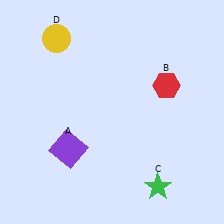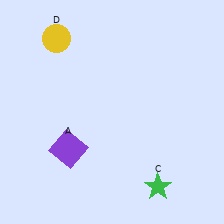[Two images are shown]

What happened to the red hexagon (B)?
The red hexagon (B) was removed in Image 2. It was in the top-right area of Image 1.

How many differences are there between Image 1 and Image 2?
There is 1 difference between the two images.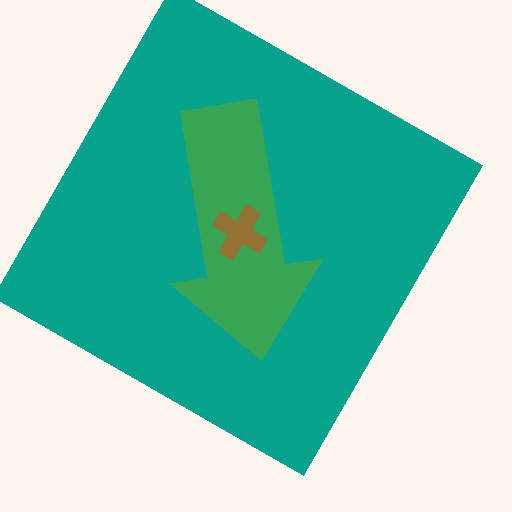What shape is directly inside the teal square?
The green arrow.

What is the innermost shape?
The brown cross.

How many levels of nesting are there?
3.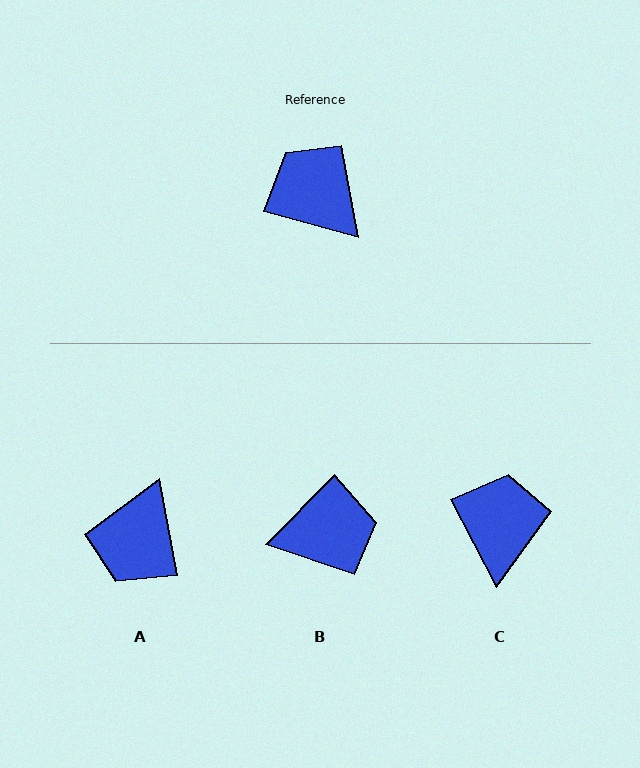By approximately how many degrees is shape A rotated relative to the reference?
Approximately 116 degrees counter-clockwise.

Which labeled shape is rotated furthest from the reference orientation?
B, about 119 degrees away.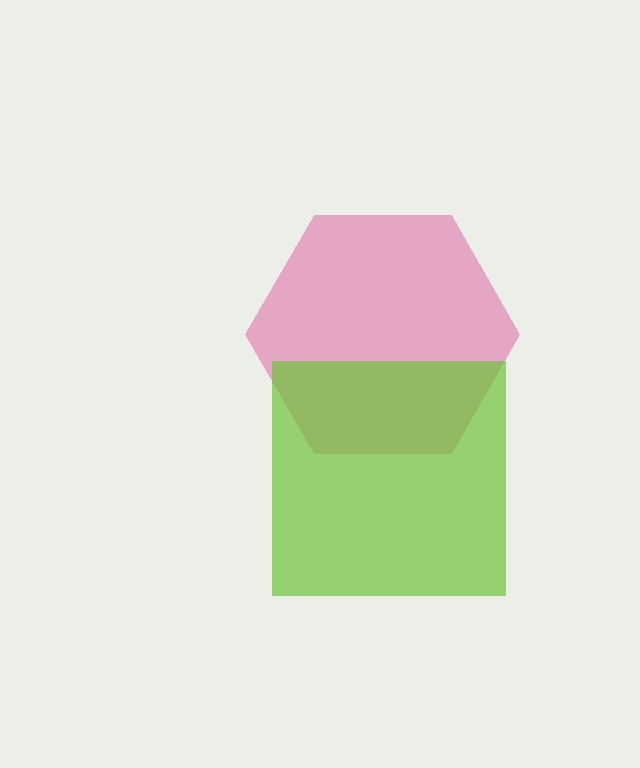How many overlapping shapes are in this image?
There are 2 overlapping shapes in the image.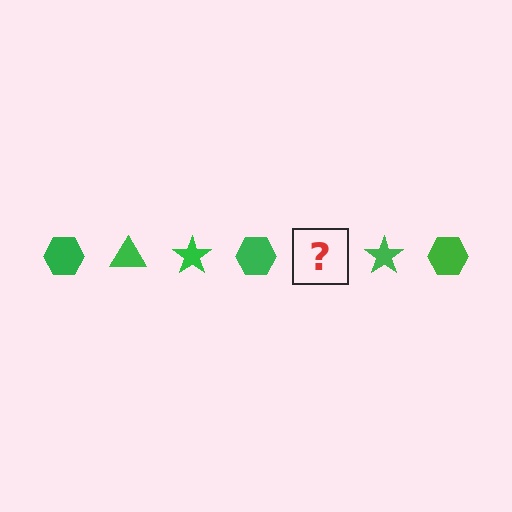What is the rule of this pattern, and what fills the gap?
The rule is that the pattern cycles through hexagon, triangle, star shapes in green. The gap should be filled with a green triangle.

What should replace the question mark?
The question mark should be replaced with a green triangle.